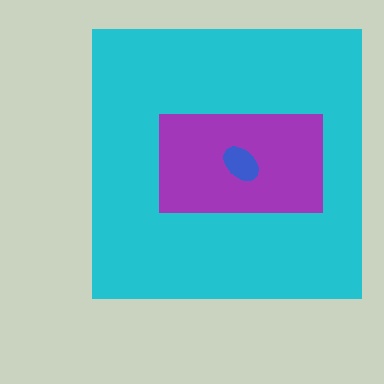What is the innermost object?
The blue ellipse.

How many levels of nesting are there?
3.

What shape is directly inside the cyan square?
The purple rectangle.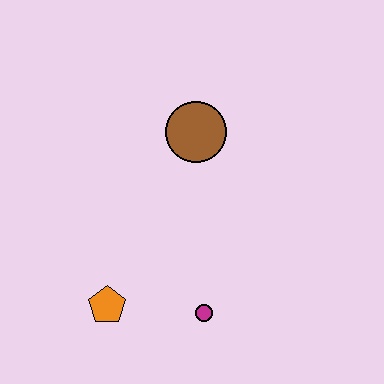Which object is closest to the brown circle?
The magenta circle is closest to the brown circle.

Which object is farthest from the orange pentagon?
The brown circle is farthest from the orange pentagon.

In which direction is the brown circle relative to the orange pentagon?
The brown circle is above the orange pentagon.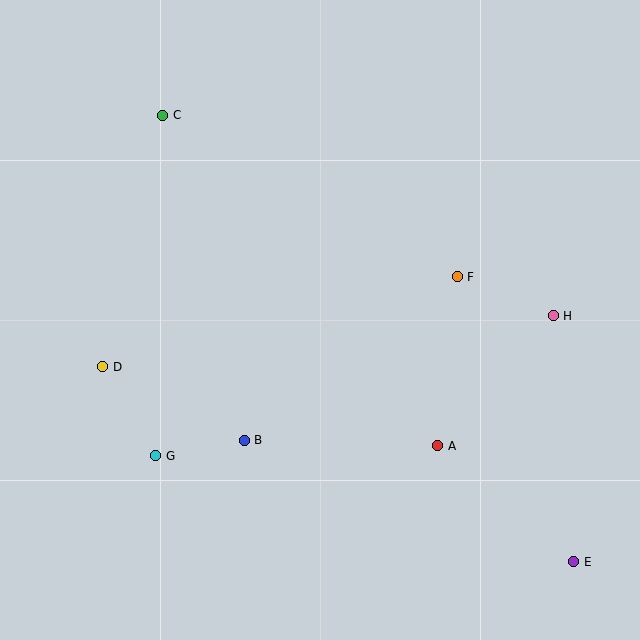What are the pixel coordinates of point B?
Point B is at (244, 440).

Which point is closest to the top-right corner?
Point H is closest to the top-right corner.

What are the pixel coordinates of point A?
Point A is at (438, 446).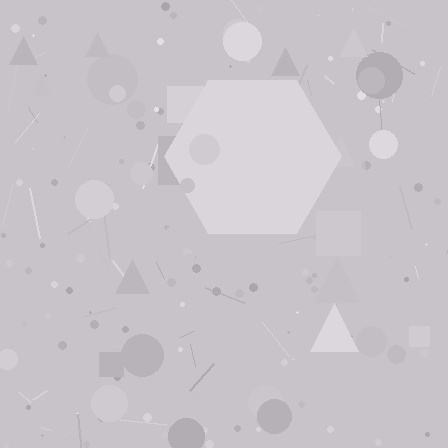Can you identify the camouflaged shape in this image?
The camouflaged shape is a hexagon.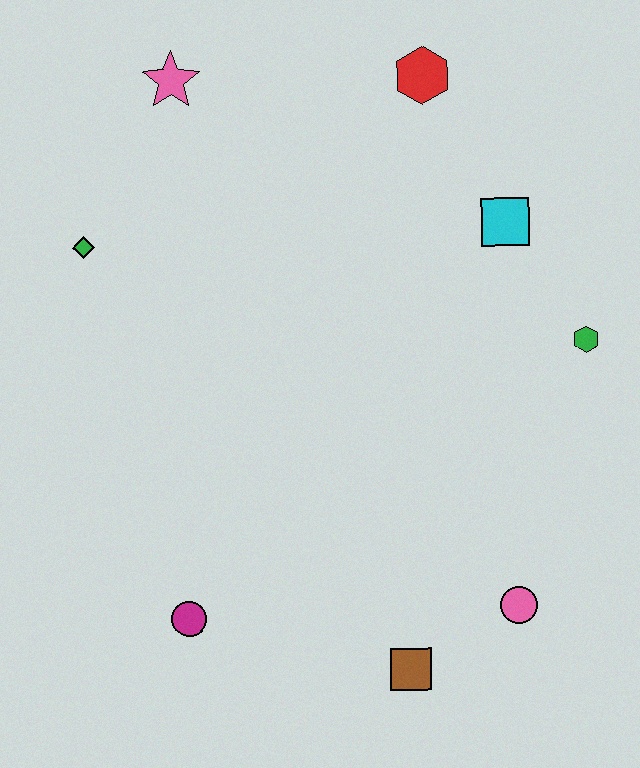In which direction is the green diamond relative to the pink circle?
The green diamond is to the left of the pink circle.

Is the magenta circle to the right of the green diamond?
Yes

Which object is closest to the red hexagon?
The cyan square is closest to the red hexagon.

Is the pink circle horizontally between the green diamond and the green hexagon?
Yes